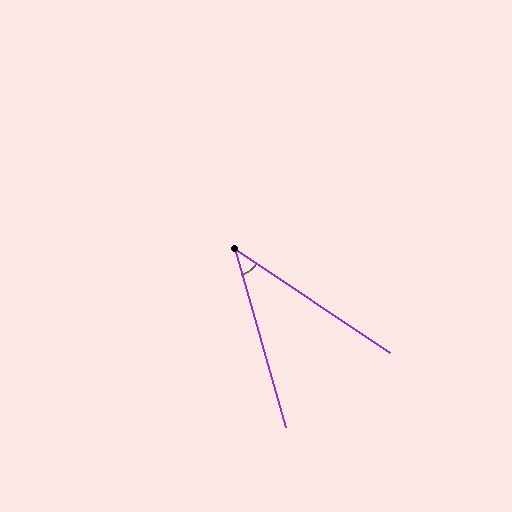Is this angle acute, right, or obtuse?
It is acute.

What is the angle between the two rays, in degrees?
Approximately 40 degrees.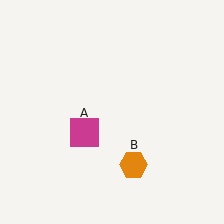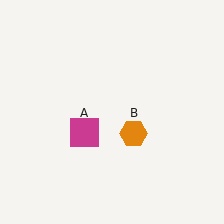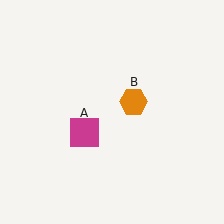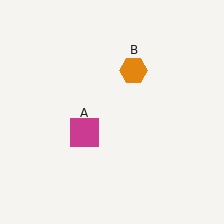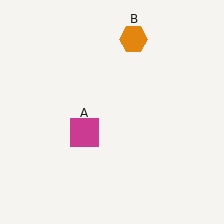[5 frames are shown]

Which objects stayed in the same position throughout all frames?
Magenta square (object A) remained stationary.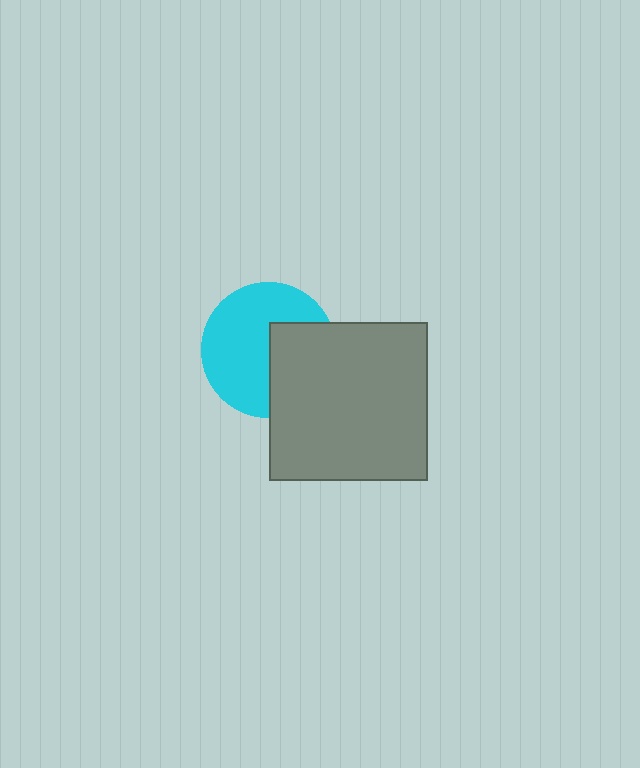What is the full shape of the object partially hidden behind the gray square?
The partially hidden object is a cyan circle.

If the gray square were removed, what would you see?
You would see the complete cyan circle.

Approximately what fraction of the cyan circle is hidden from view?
Roughly 37% of the cyan circle is hidden behind the gray square.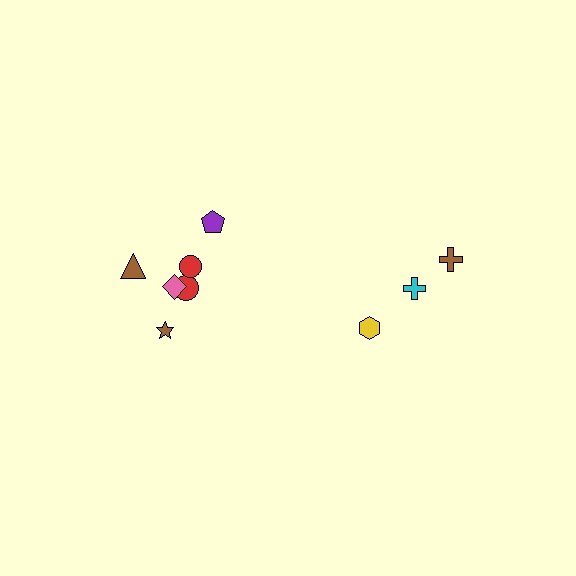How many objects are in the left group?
There are 6 objects.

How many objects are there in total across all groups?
There are 9 objects.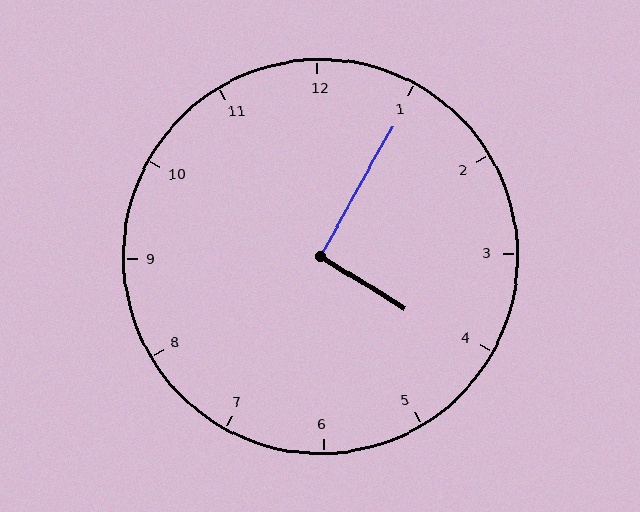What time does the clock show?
4:05.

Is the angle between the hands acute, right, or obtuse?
It is right.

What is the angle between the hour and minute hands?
Approximately 92 degrees.